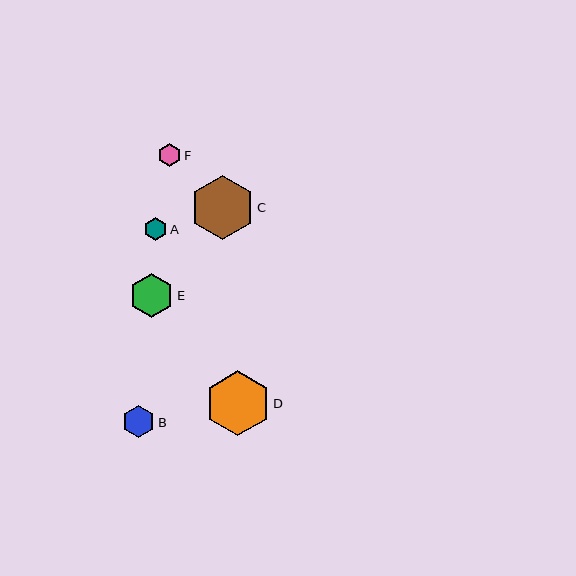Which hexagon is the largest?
Hexagon D is the largest with a size of approximately 65 pixels.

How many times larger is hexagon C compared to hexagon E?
Hexagon C is approximately 1.5 times the size of hexagon E.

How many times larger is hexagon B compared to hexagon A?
Hexagon B is approximately 1.4 times the size of hexagon A.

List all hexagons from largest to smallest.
From largest to smallest: D, C, E, B, F, A.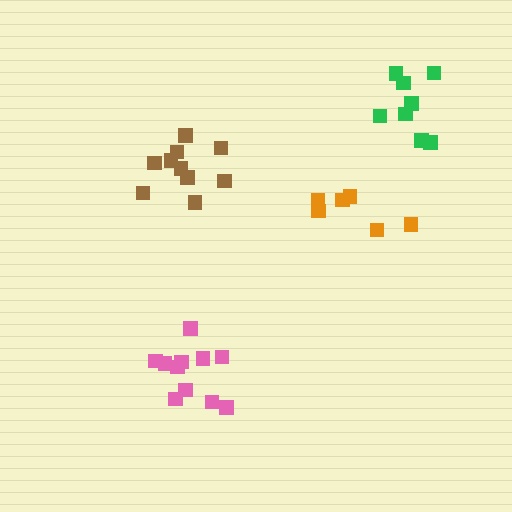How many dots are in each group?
Group 1: 6 dots, Group 2: 8 dots, Group 3: 11 dots, Group 4: 10 dots (35 total).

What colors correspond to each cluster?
The clusters are colored: orange, green, pink, brown.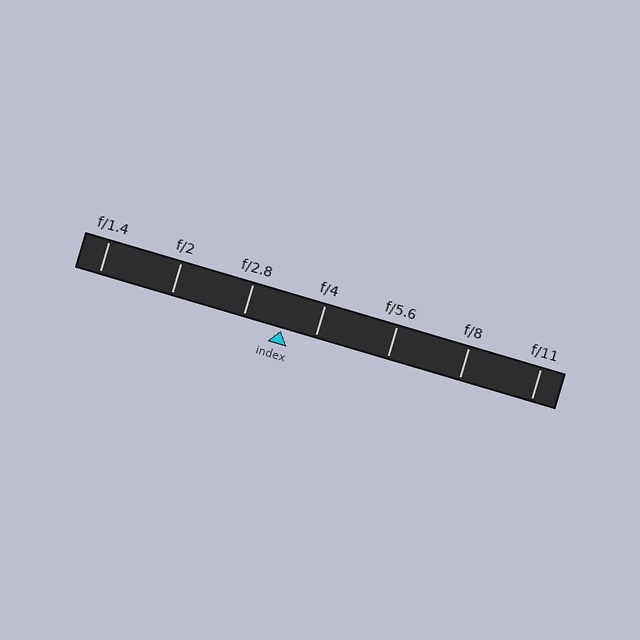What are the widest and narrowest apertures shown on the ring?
The widest aperture shown is f/1.4 and the narrowest is f/11.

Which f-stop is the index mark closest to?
The index mark is closest to f/4.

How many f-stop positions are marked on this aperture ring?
There are 7 f-stop positions marked.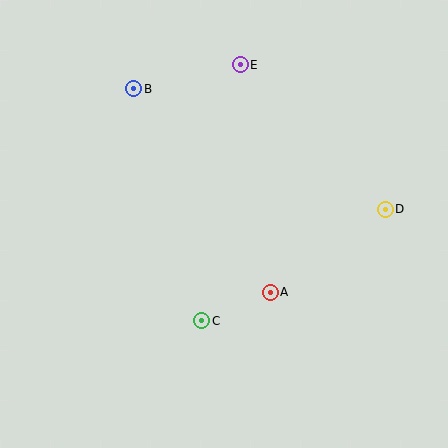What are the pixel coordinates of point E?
Point E is at (240, 65).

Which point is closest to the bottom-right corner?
Point A is closest to the bottom-right corner.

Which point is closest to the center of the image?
Point A at (270, 292) is closest to the center.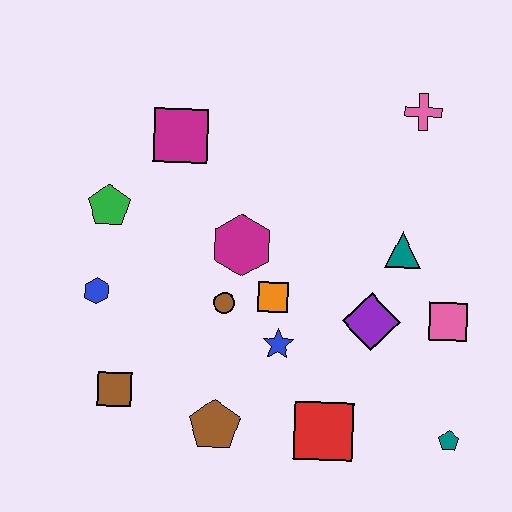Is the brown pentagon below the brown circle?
Yes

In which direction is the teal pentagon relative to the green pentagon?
The teal pentagon is to the right of the green pentagon.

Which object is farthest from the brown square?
The pink cross is farthest from the brown square.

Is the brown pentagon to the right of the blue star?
No